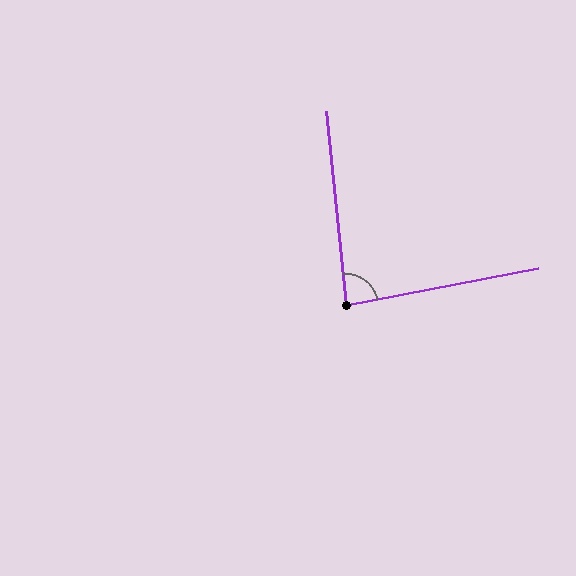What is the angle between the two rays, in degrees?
Approximately 85 degrees.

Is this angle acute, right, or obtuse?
It is acute.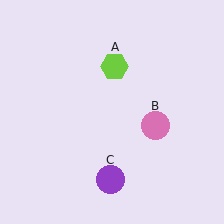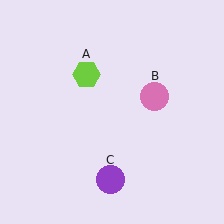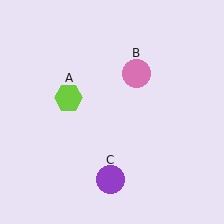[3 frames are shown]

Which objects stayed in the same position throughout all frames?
Purple circle (object C) remained stationary.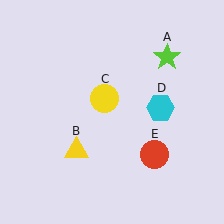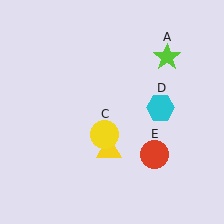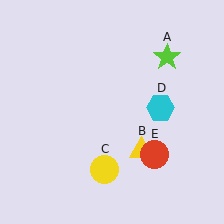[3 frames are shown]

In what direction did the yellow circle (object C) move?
The yellow circle (object C) moved down.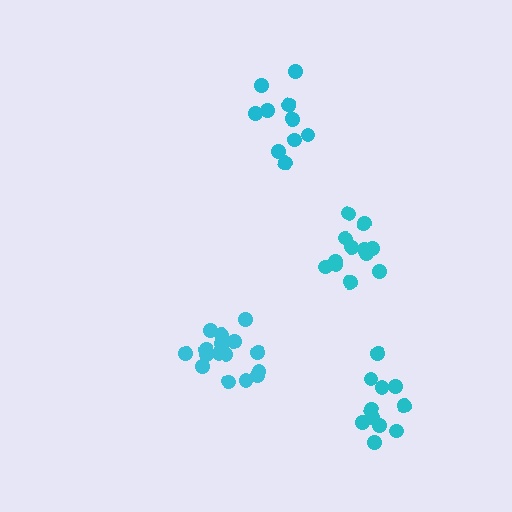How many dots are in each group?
Group 1: 11 dots, Group 2: 16 dots, Group 3: 13 dots, Group 4: 10 dots (50 total).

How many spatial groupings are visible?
There are 4 spatial groupings.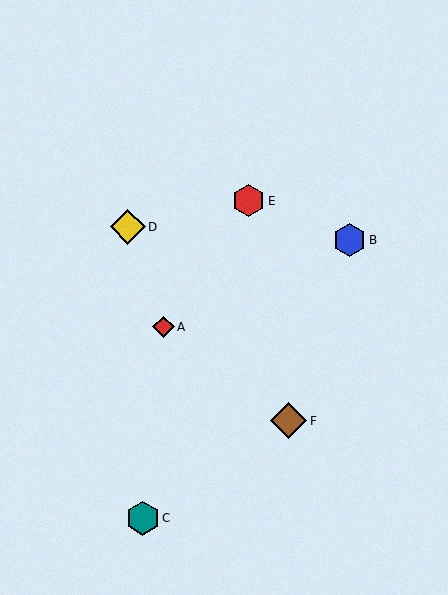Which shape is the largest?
The brown diamond (labeled F) is the largest.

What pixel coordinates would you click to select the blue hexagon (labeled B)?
Click at (350, 240) to select the blue hexagon B.